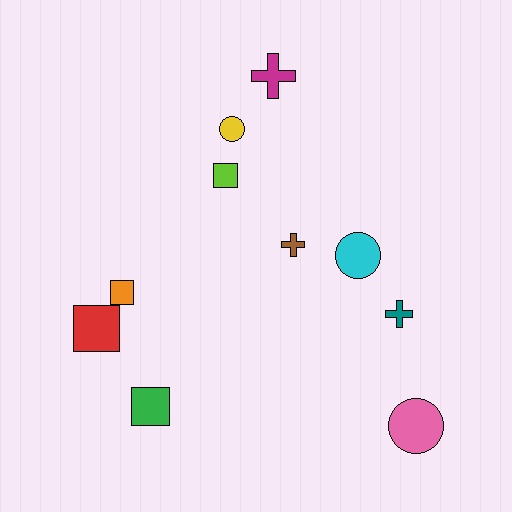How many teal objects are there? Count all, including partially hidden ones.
There is 1 teal object.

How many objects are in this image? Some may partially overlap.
There are 10 objects.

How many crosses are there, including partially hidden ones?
There are 3 crosses.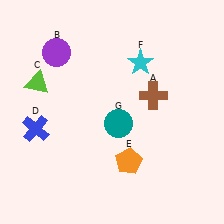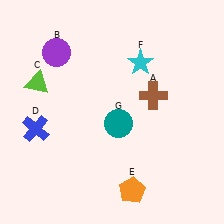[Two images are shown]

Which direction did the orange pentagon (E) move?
The orange pentagon (E) moved down.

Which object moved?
The orange pentagon (E) moved down.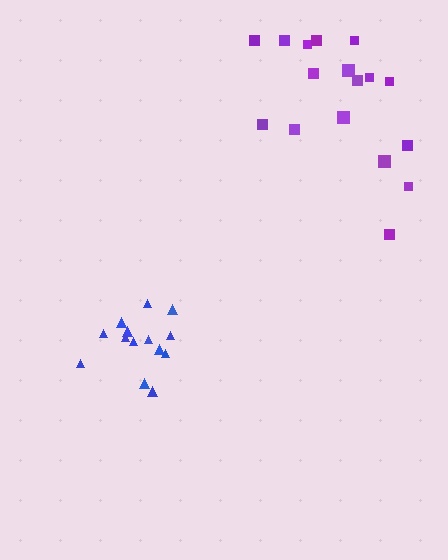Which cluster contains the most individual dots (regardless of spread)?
Purple (17).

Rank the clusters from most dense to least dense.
blue, purple.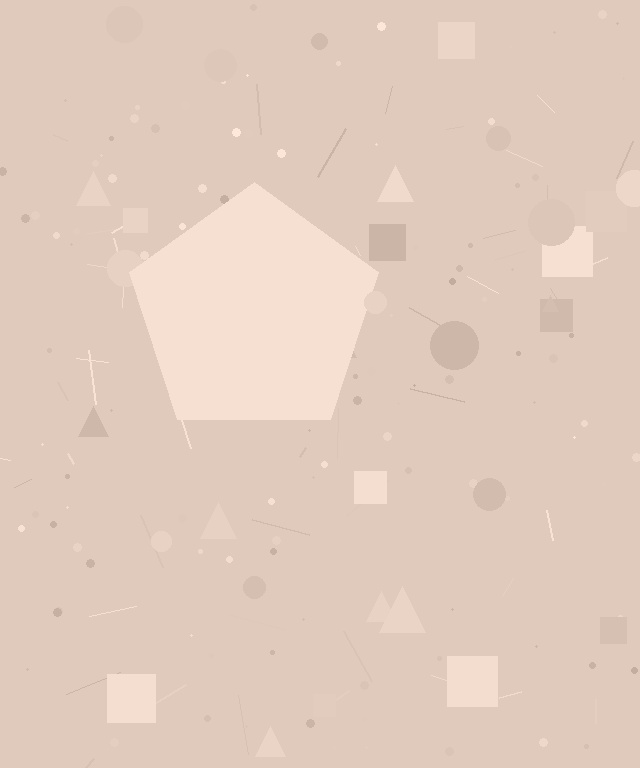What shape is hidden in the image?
A pentagon is hidden in the image.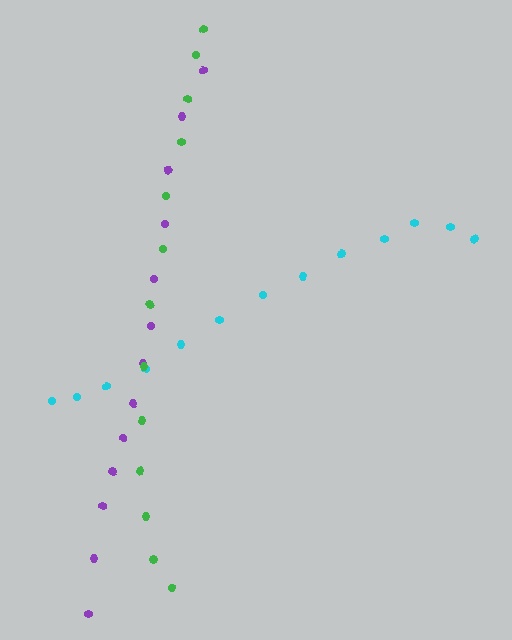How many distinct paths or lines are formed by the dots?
There are 3 distinct paths.